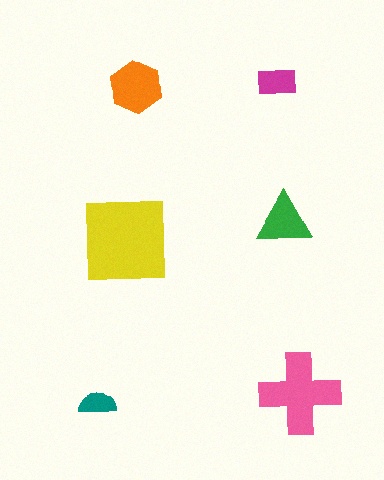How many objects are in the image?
There are 6 objects in the image.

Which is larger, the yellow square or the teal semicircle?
The yellow square.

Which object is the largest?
The yellow square.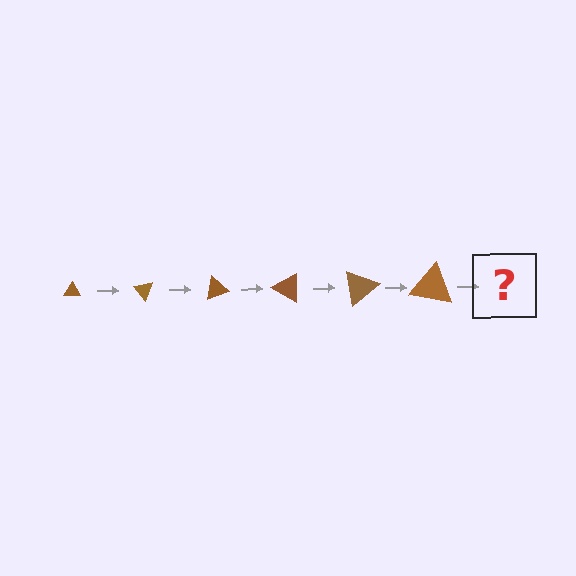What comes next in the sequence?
The next element should be a triangle, larger than the previous one and rotated 300 degrees from the start.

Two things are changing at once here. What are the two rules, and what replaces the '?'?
The two rules are that the triangle grows larger each step and it rotates 50 degrees each step. The '?' should be a triangle, larger than the previous one and rotated 300 degrees from the start.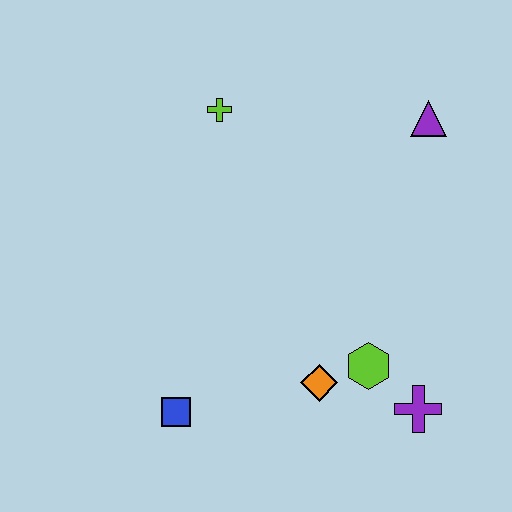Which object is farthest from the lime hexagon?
The lime cross is farthest from the lime hexagon.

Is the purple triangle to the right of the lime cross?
Yes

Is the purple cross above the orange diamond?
No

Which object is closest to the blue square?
The orange diamond is closest to the blue square.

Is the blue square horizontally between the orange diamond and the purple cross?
No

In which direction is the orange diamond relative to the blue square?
The orange diamond is to the right of the blue square.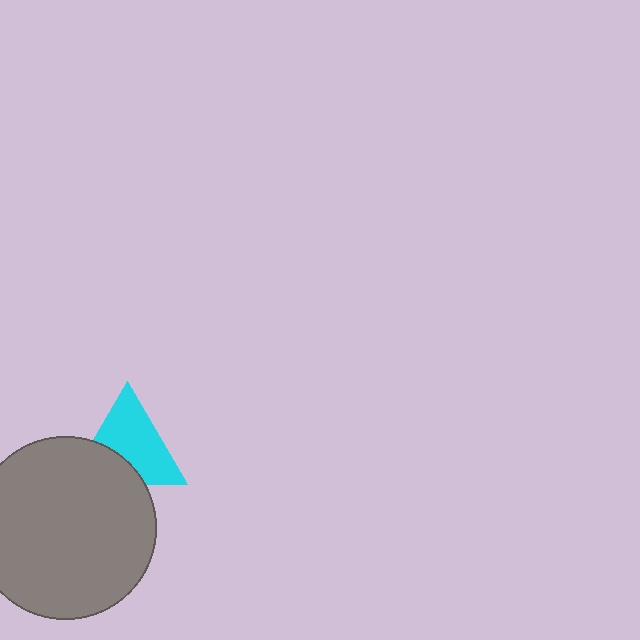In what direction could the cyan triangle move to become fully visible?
The cyan triangle could move up. That would shift it out from behind the gray circle entirely.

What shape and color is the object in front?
The object in front is a gray circle.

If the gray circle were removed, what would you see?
You would see the complete cyan triangle.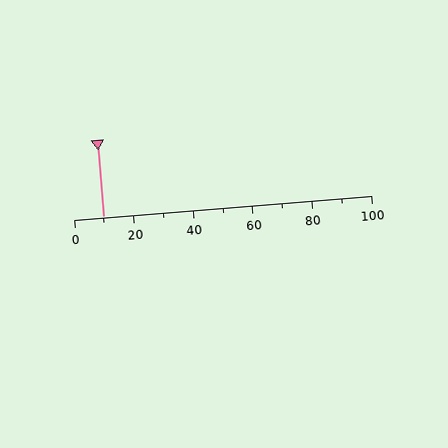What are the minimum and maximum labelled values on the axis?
The axis runs from 0 to 100.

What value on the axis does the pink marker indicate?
The marker indicates approximately 10.